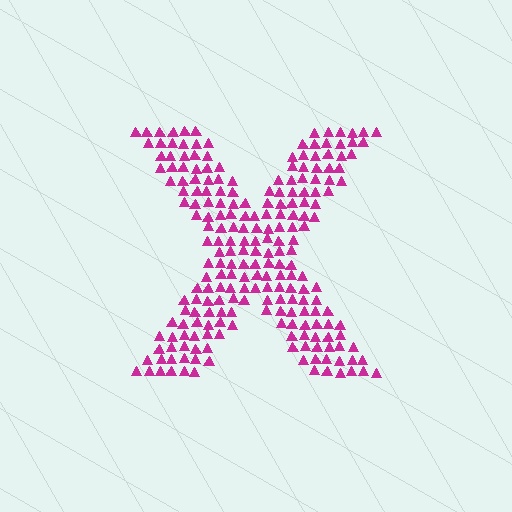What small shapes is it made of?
It is made of small triangles.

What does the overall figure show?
The overall figure shows the letter X.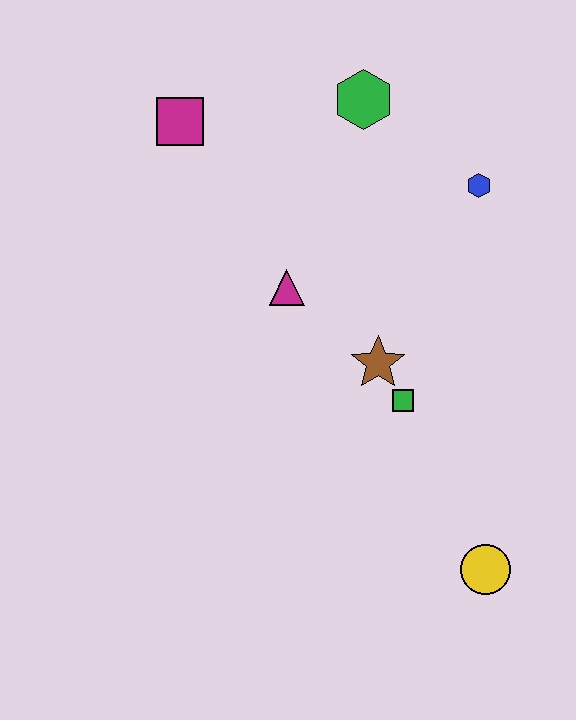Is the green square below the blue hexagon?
Yes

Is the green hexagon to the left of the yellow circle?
Yes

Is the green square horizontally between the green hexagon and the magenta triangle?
No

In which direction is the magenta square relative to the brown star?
The magenta square is above the brown star.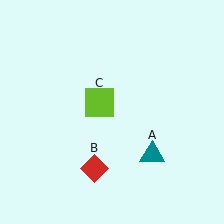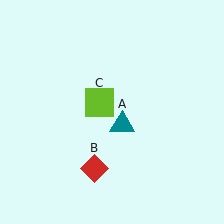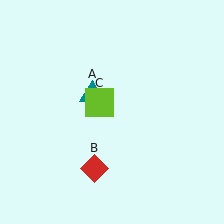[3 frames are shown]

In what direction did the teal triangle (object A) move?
The teal triangle (object A) moved up and to the left.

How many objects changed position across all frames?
1 object changed position: teal triangle (object A).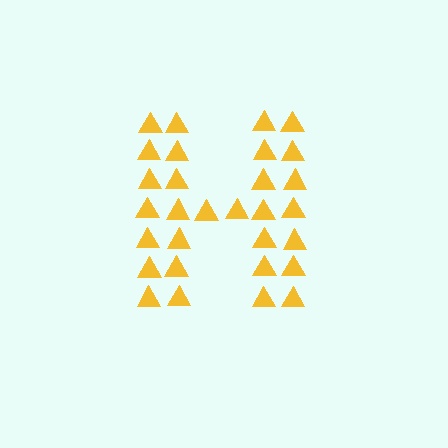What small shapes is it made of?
It is made of small triangles.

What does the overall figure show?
The overall figure shows the letter H.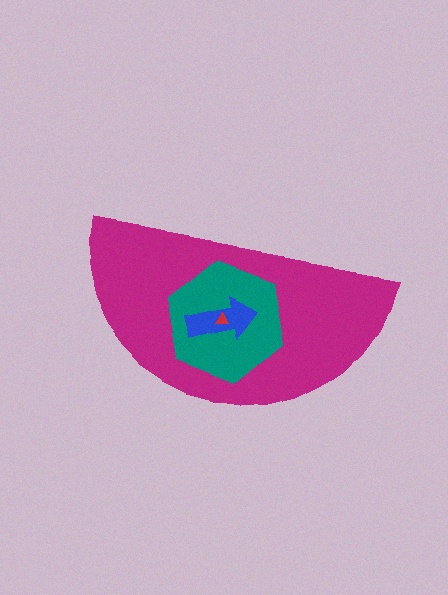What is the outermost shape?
The magenta semicircle.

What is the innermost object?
The red triangle.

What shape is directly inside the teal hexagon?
The blue arrow.